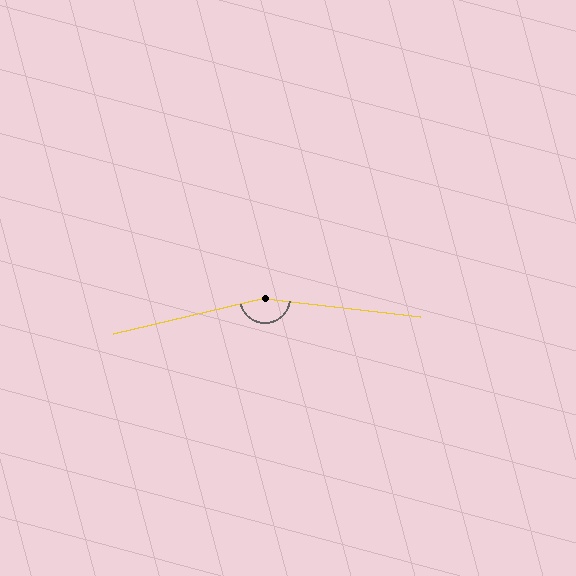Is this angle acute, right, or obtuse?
It is obtuse.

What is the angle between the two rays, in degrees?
Approximately 160 degrees.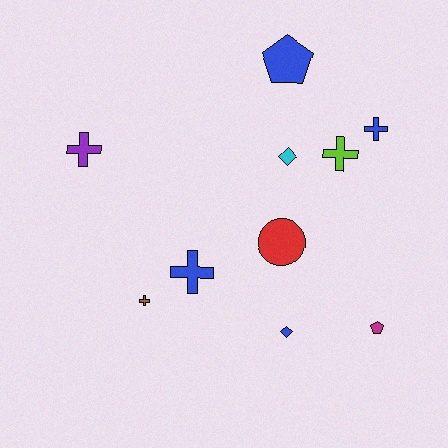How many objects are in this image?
There are 10 objects.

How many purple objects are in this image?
There is 1 purple object.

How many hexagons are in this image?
There are no hexagons.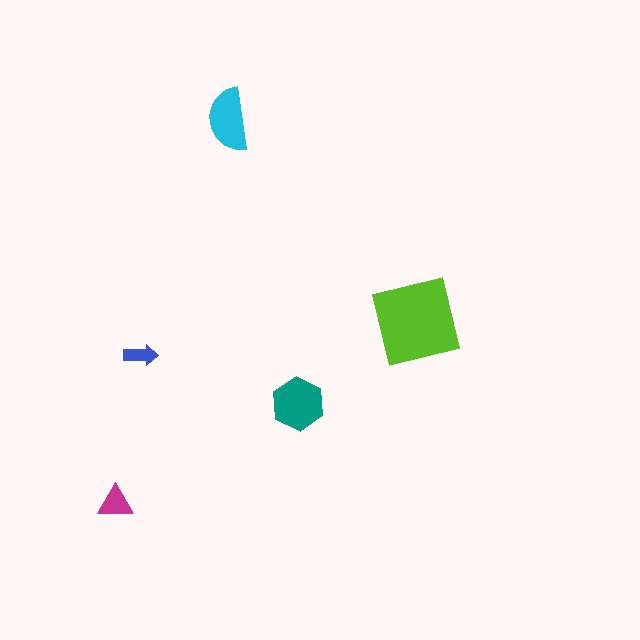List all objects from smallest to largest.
The blue arrow, the magenta triangle, the cyan semicircle, the teal hexagon, the lime square.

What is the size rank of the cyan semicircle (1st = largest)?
3rd.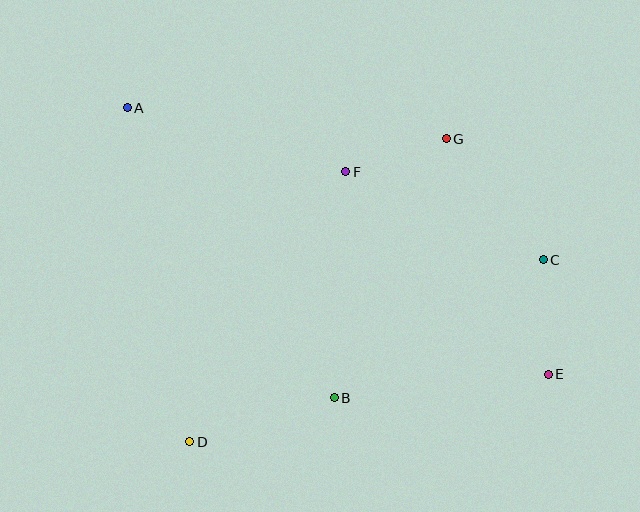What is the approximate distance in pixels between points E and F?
The distance between E and F is approximately 286 pixels.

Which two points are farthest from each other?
Points A and E are farthest from each other.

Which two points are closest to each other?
Points F and G are closest to each other.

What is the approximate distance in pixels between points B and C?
The distance between B and C is approximately 250 pixels.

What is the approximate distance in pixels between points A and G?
The distance between A and G is approximately 320 pixels.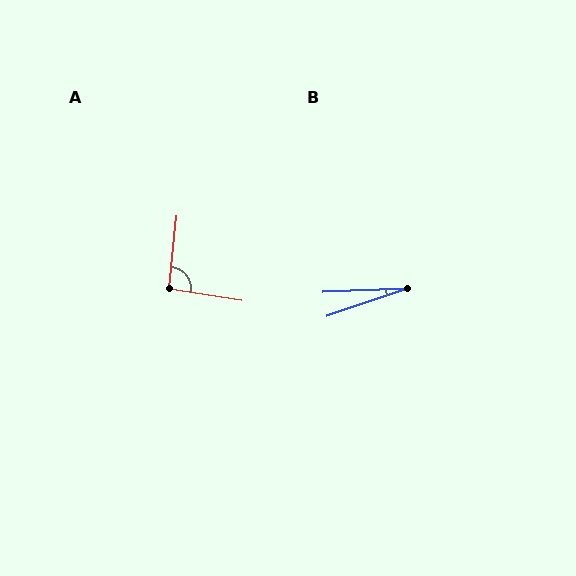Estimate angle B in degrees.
Approximately 17 degrees.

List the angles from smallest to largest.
B (17°), A (93°).